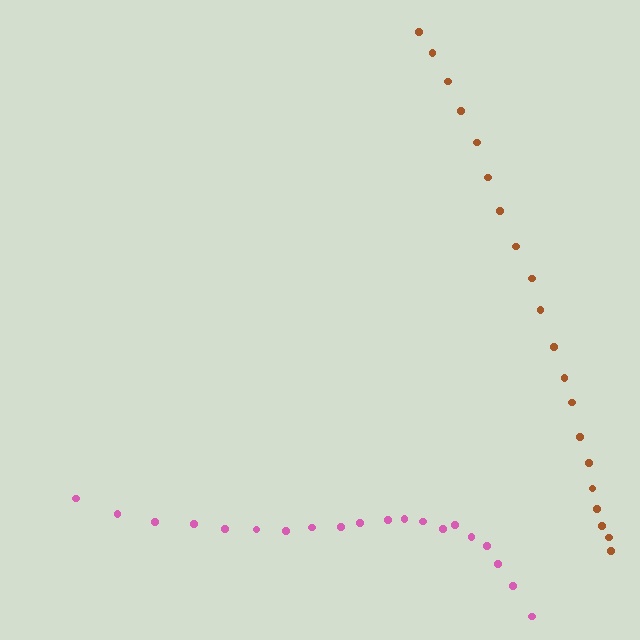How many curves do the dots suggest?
There are 2 distinct paths.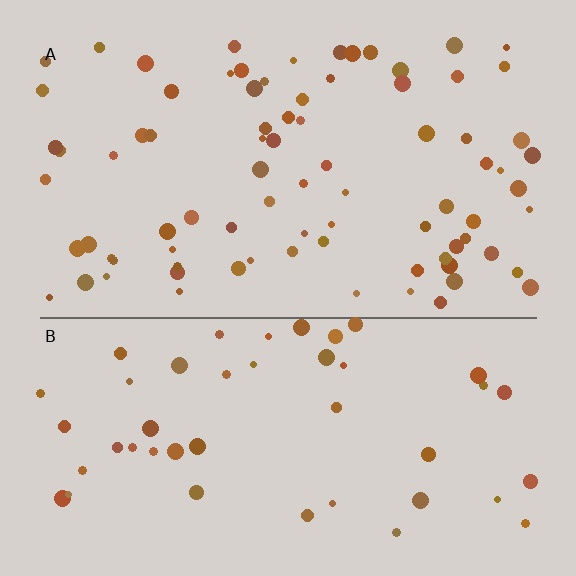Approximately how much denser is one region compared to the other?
Approximately 1.8× — region A over region B.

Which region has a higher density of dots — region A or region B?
A (the top).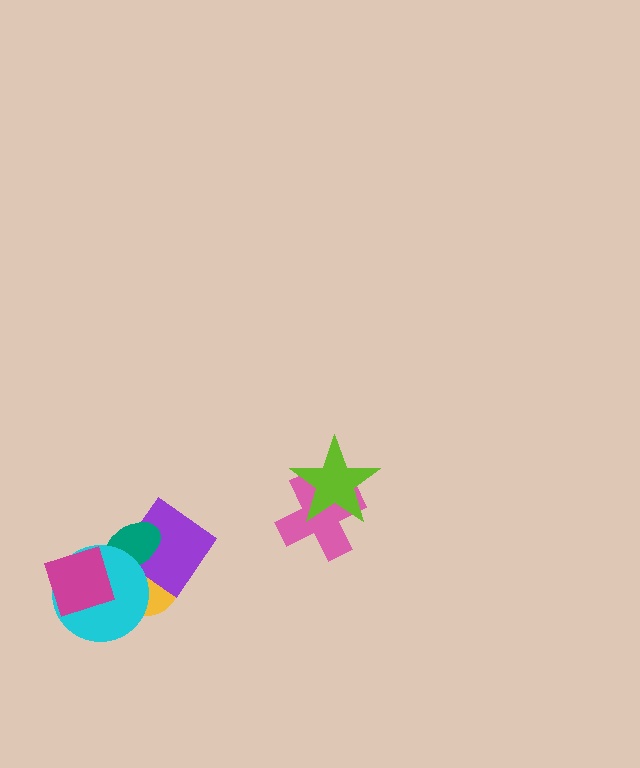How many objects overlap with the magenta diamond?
1 object overlaps with the magenta diamond.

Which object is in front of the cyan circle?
The magenta diamond is in front of the cyan circle.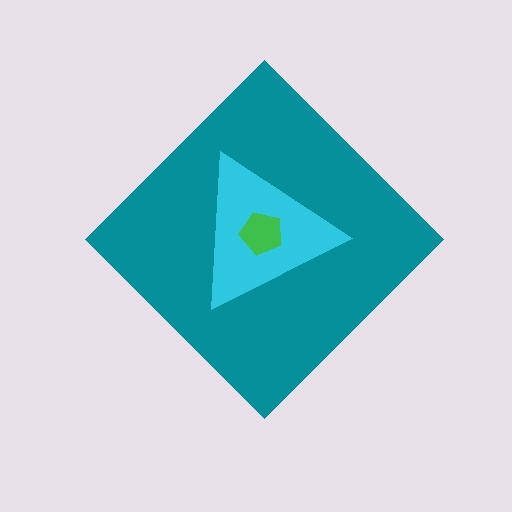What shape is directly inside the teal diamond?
The cyan triangle.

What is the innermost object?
The green pentagon.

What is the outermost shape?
The teal diamond.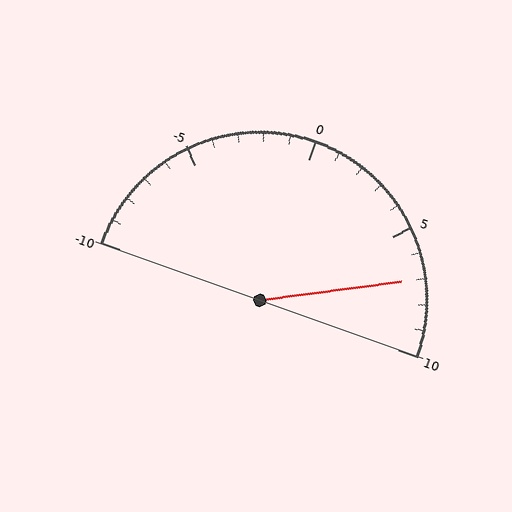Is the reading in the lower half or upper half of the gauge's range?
The reading is in the upper half of the range (-10 to 10).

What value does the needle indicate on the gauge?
The needle indicates approximately 7.